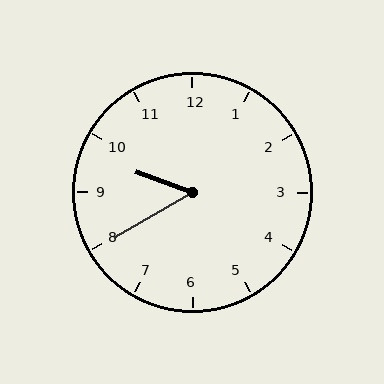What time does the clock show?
9:40.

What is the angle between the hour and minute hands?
Approximately 50 degrees.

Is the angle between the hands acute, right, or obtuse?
It is acute.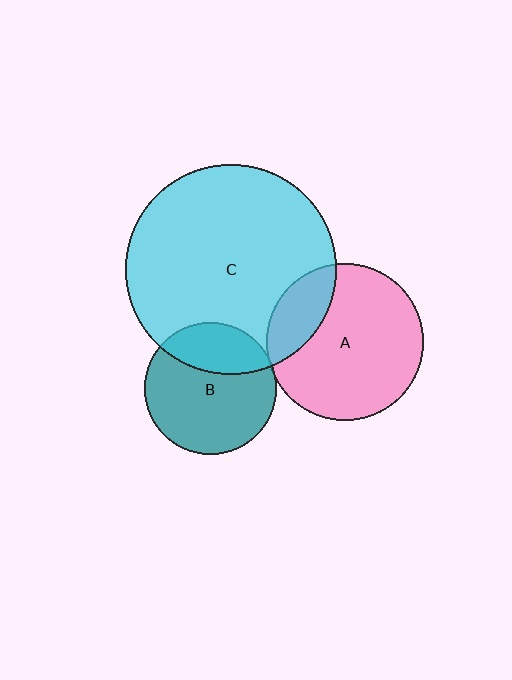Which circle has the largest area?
Circle C (cyan).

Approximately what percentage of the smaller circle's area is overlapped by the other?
Approximately 5%.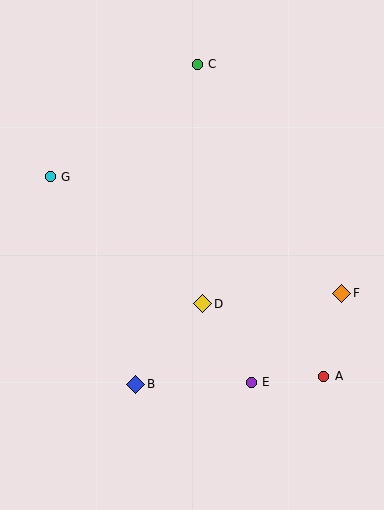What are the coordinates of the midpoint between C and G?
The midpoint between C and G is at (124, 120).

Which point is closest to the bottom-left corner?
Point B is closest to the bottom-left corner.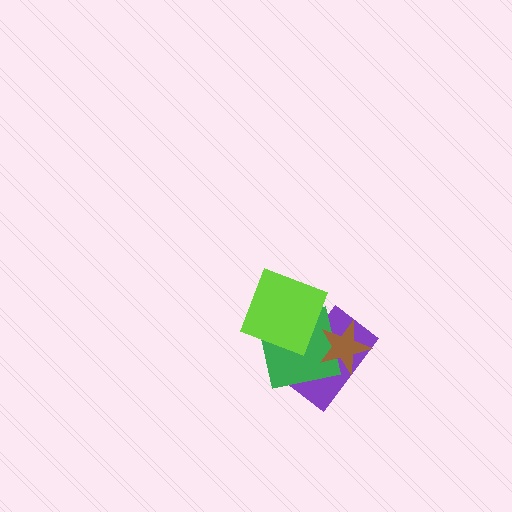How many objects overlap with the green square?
3 objects overlap with the green square.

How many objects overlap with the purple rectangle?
3 objects overlap with the purple rectangle.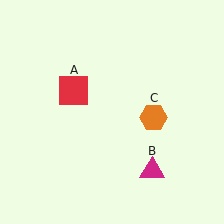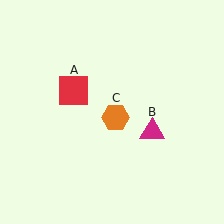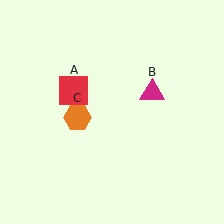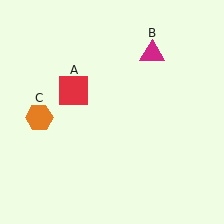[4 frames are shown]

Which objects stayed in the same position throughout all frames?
Red square (object A) remained stationary.